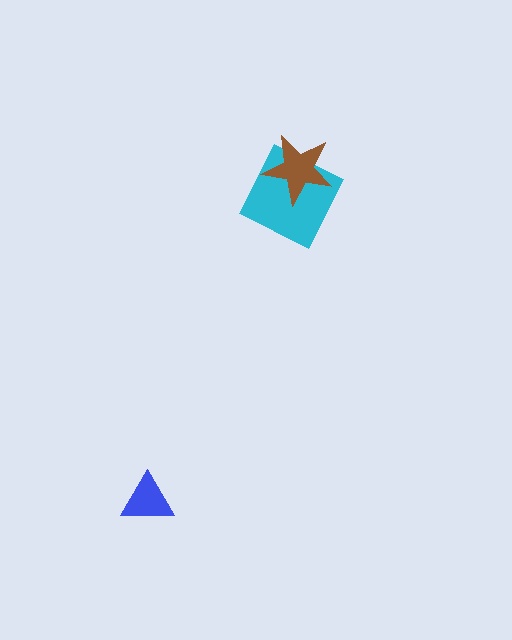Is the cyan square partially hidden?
Yes, it is partially covered by another shape.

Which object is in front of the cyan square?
The brown star is in front of the cyan square.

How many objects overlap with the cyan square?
1 object overlaps with the cyan square.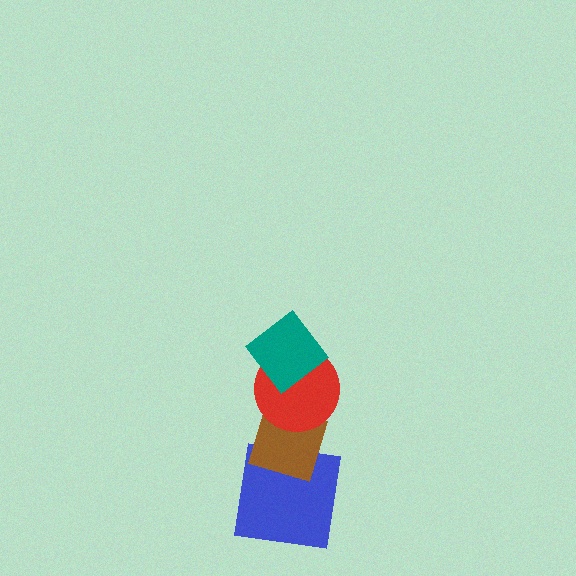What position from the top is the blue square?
The blue square is 4th from the top.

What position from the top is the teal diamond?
The teal diamond is 1st from the top.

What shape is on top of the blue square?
The brown diamond is on top of the blue square.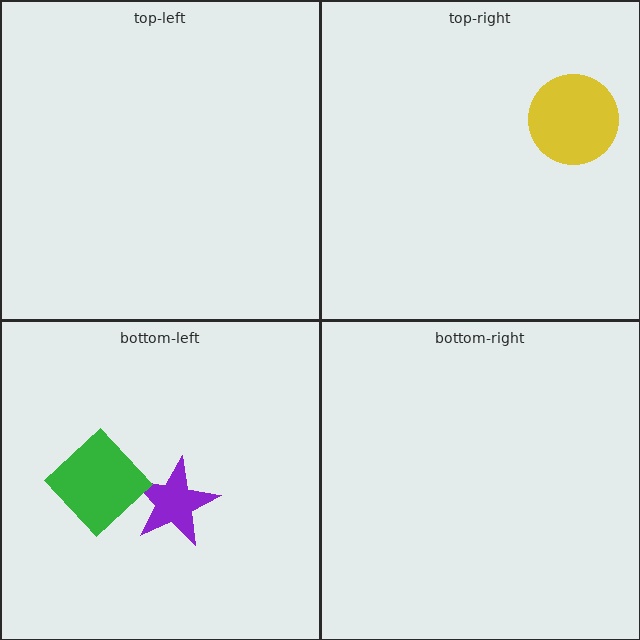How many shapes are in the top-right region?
1.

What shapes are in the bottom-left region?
The purple star, the green diamond.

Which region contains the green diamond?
The bottom-left region.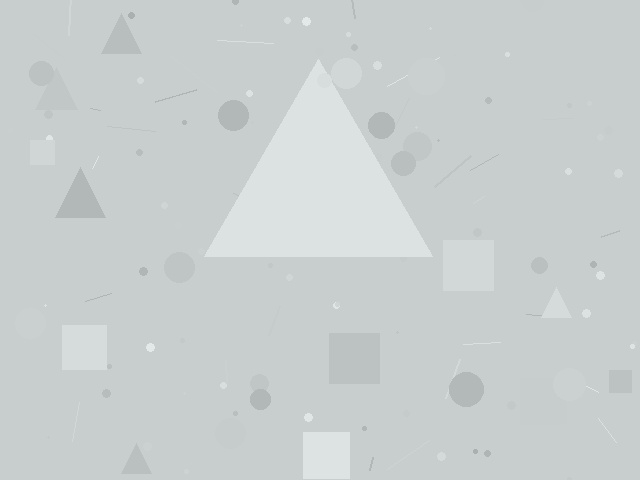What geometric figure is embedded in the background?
A triangle is embedded in the background.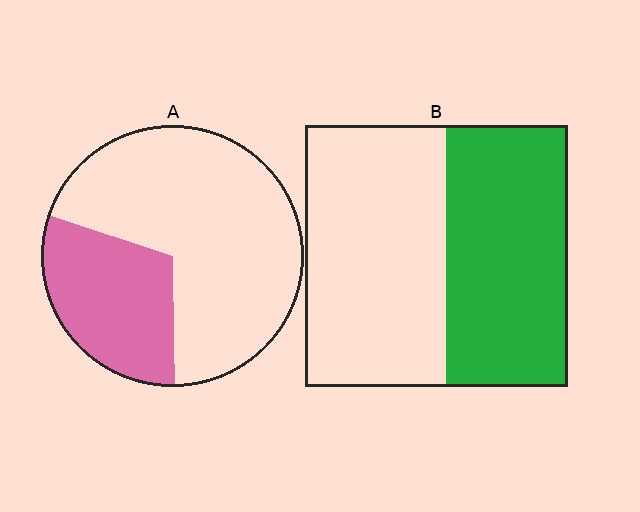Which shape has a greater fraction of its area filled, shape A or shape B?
Shape B.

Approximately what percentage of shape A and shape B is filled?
A is approximately 30% and B is approximately 45%.